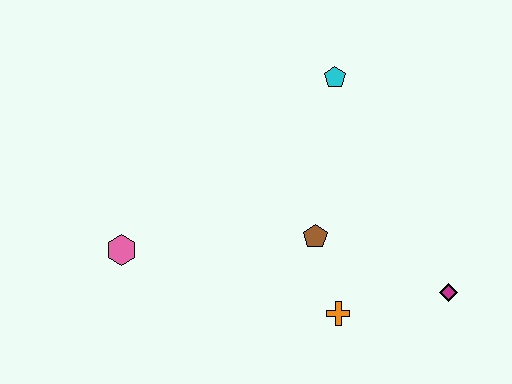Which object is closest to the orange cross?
The brown pentagon is closest to the orange cross.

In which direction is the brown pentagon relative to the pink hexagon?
The brown pentagon is to the right of the pink hexagon.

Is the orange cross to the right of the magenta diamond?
No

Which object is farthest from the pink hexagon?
The magenta diamond is farthest from the pink hexagon.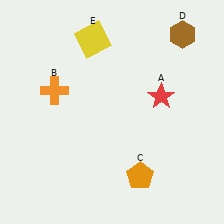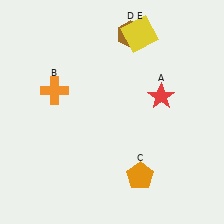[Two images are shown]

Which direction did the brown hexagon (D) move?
The brown hexagon (D) moved left.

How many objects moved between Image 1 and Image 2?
2 objects moved between the two images.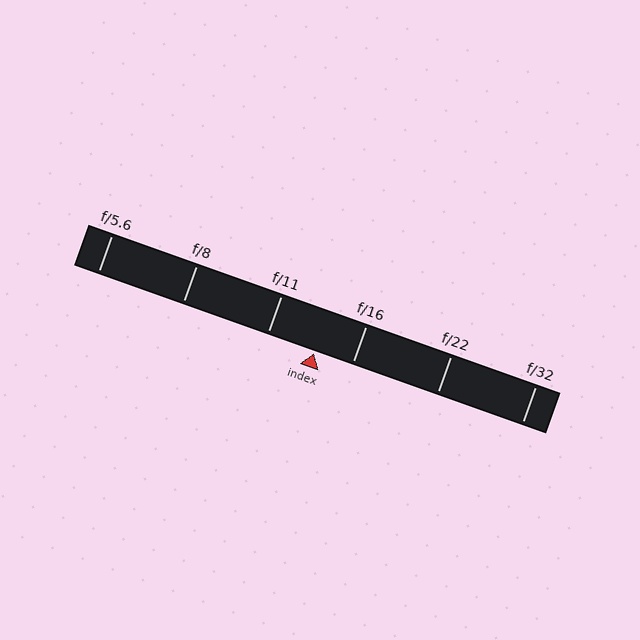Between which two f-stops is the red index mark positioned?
The index mark is between f/11 and f/16.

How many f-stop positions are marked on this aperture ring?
There are 6 f-stop positions marked.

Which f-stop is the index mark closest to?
The index mark is closest to f/16.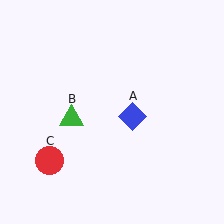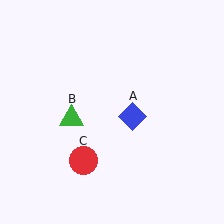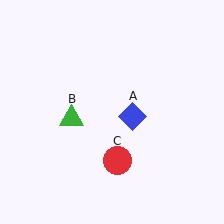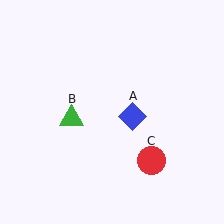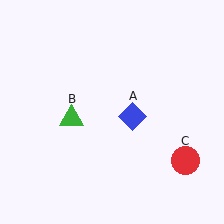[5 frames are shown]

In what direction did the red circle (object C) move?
The red circle (object C) moved right.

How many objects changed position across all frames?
1 object changed position: red circle (object C).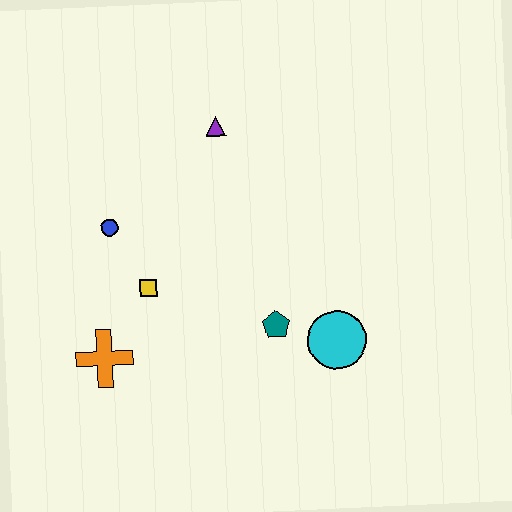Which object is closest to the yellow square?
The blue circle is closest to the yellow square.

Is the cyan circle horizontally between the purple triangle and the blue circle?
No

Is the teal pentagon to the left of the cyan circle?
Yes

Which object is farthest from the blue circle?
The cyan circle is farthest from the blue circle.